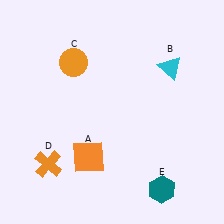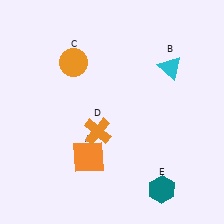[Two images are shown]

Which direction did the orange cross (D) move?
The orange cross (D) moved right.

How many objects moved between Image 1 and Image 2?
1 object moved between the two images.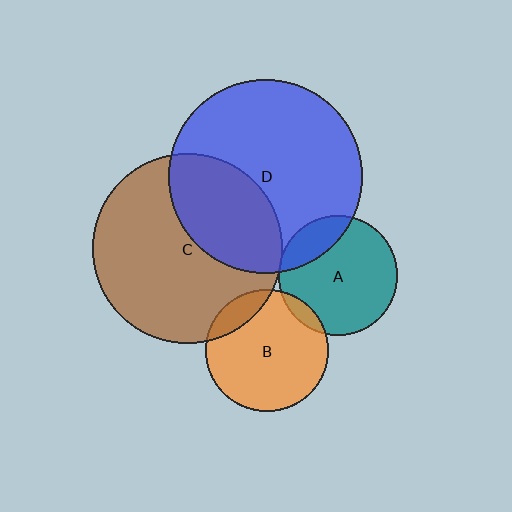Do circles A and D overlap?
Yes.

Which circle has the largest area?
Circle D (blue).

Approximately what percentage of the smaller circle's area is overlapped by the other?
Approximately 20%.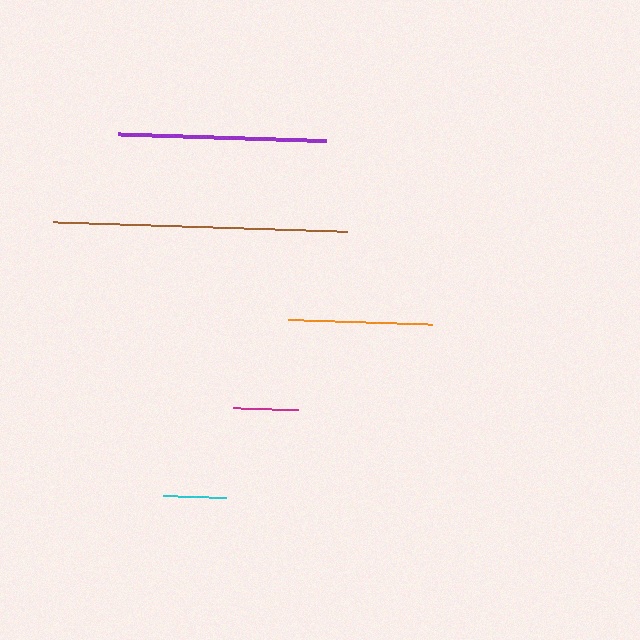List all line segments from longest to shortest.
From longest to shortest: brown, purple, orange, magenta, cyan.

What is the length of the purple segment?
The purple segment is approximately 207 pixels long.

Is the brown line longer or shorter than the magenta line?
The brown line is longer than the magenta line.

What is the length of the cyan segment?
The cyan segment is approximately 63 pixels long.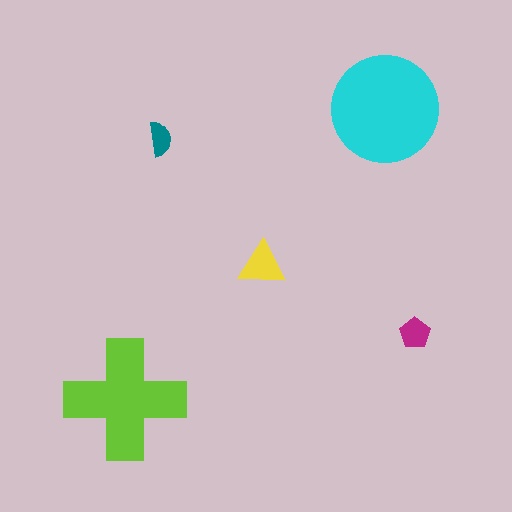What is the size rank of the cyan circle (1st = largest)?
1st.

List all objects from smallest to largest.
The teal semicircle, the magenta pentagon, the yellow triangle, the lime cross, the cyan circle.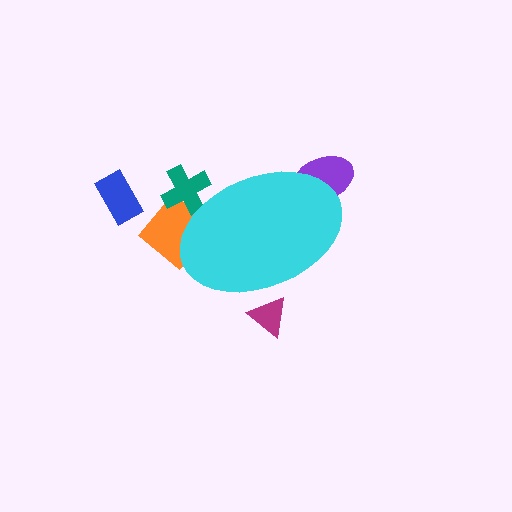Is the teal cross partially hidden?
Yes, the teal cross is partially hidden behind the cyan ellipse.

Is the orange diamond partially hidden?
Yes, the orange diamond is partially hidden behind the cyan ellipse.